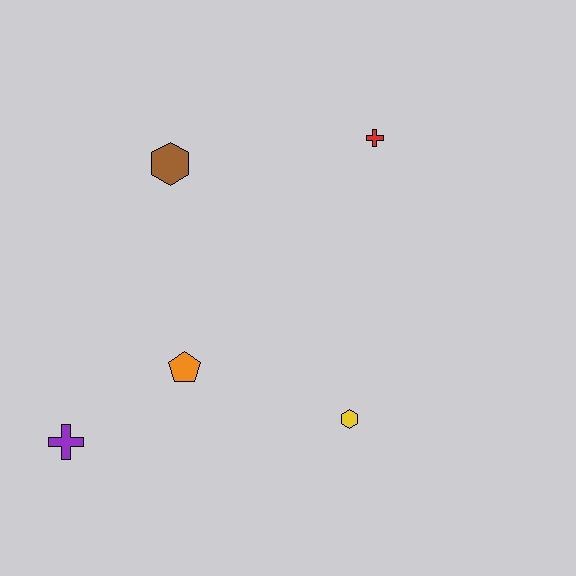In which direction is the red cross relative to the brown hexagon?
The red cross is to the right of the brown hexagon.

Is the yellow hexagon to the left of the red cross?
Yes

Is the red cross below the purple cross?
No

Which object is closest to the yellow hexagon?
The orange pentagon is closest to the yellow hexagon.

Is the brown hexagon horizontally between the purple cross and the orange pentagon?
Yes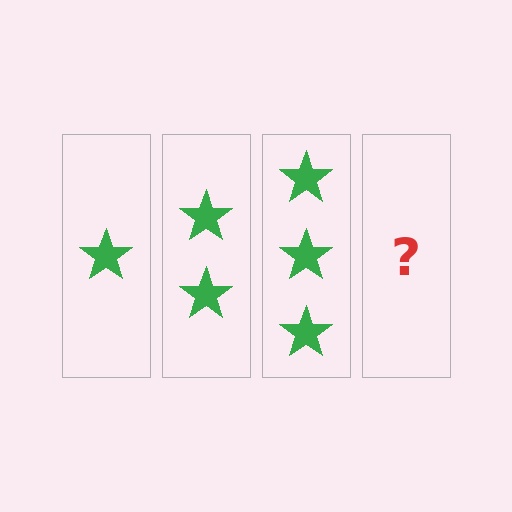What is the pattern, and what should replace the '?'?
The pattern is that each step adds one more star. The '?' should be 4 stars.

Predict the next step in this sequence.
The next step is 4 stars.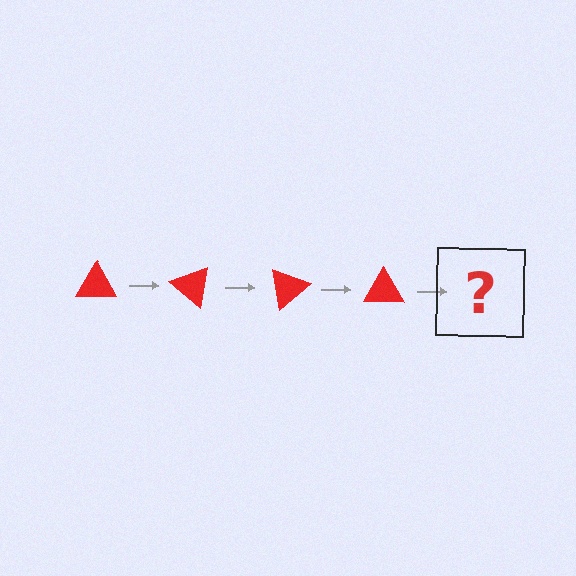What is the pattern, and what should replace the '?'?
The pattern is that the triangle rotates 40 degrees each step. The '?' should be a red triangle rotated 160 degrees.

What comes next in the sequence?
The next element should be a red triangle rotated 160 degrees.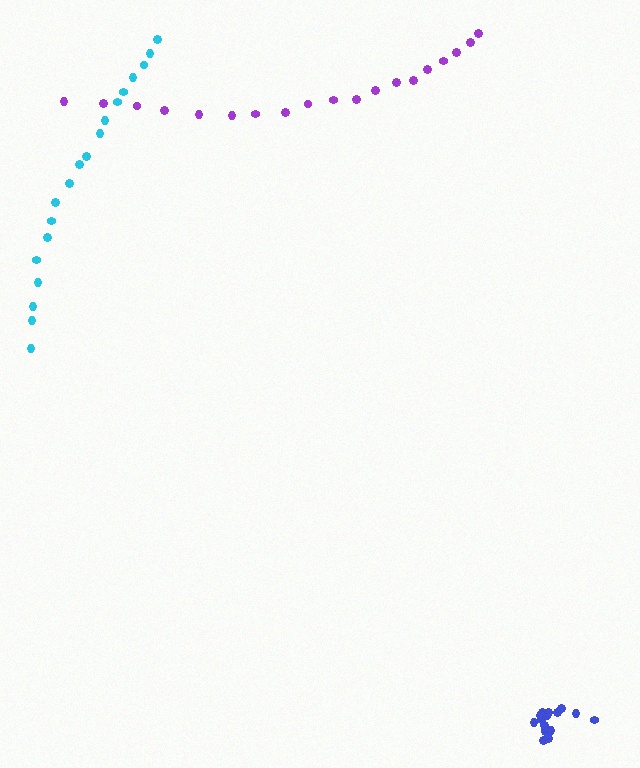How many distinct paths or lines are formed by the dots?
There are 3 distinct paths.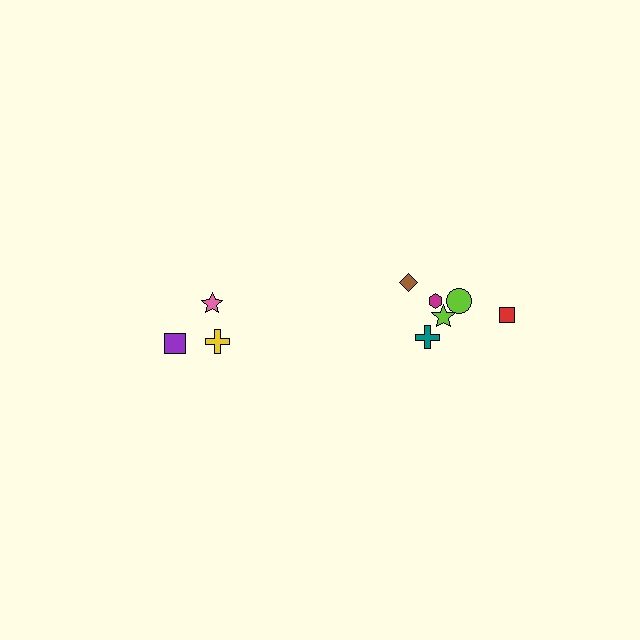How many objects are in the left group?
There are 3 objects.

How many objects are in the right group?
There are 6 objects.